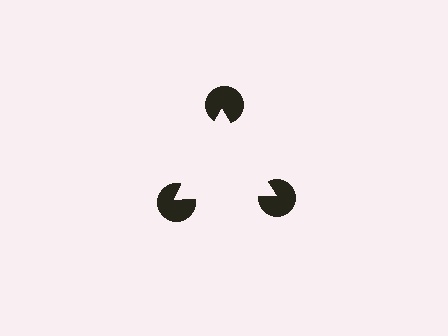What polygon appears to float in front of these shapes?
An illusory triangle — its edges are inferred from the aligned wedge cuts in the pac-man discs, not physically drawn.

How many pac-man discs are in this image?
There are 3 — one at each vertex of the illusory triangle.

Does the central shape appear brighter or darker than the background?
It typically appears slightly brighter than the background, even though no actual brightness change is drawn.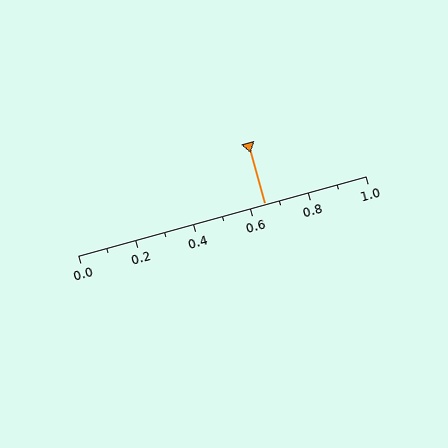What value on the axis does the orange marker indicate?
The marker indicates approximately 0.65.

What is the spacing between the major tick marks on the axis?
The major ticks are spaced 0.2 apart.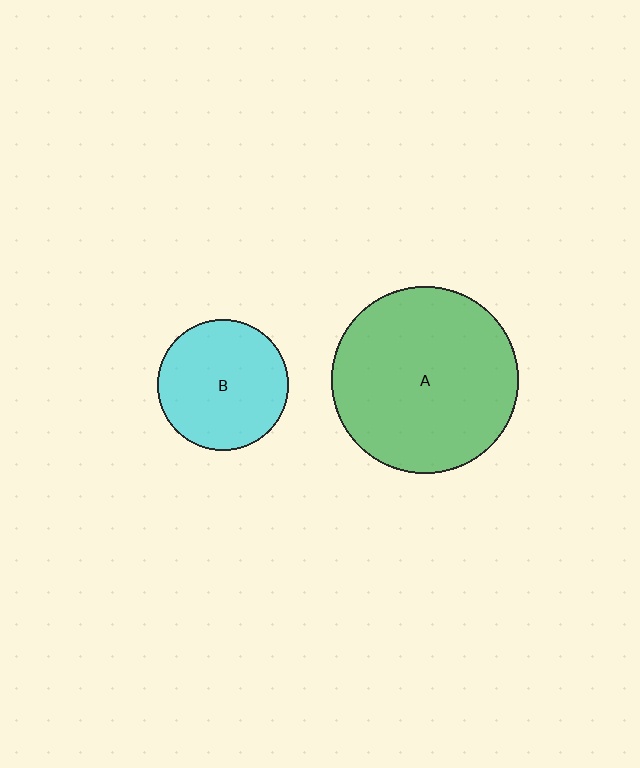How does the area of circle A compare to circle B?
Approximately 2.0 times.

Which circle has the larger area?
Circle A (green).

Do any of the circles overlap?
No, none of the circles overlap.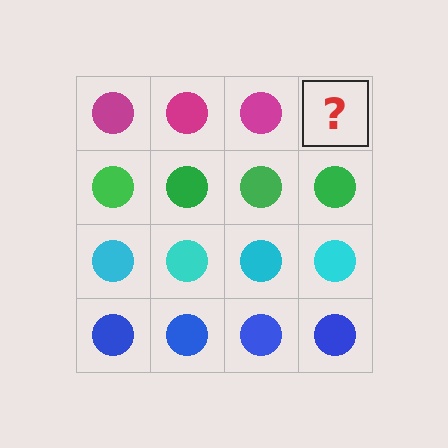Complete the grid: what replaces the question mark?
The question mark should be replaced with a magenta circle.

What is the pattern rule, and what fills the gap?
The rule is that each row has a consistent color. The gap should be filled with a magenta circle.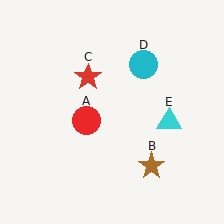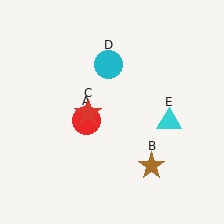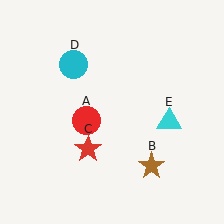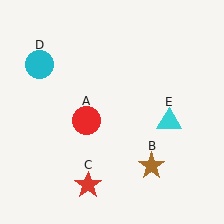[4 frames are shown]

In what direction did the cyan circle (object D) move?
The cyan circle (object D) moved left.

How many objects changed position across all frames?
2 objects changed position: red star (object C), cyan circle (object D).